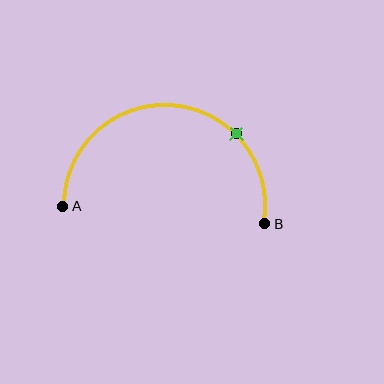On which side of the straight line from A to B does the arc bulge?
The arc bulges above the straight line connecting A and B.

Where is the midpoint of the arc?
The arc midpoint is the point on the curve farthest from the straight line joining A and B. It sits above that line.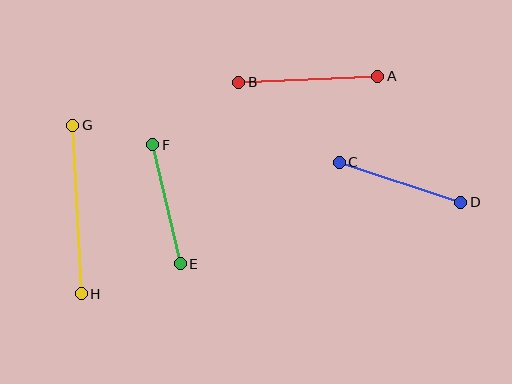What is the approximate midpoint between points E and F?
The midpoint is at approximately (167, 204) pixels.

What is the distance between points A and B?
The distance is approximately 139 pixels.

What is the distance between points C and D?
The distance is approximately 128 pixels.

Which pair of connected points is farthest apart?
Points G and H are farthest apart.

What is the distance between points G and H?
The distance is approximately 169 pixels.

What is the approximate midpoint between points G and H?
The midpoint is at approximately (77, 210) pixels.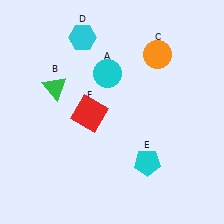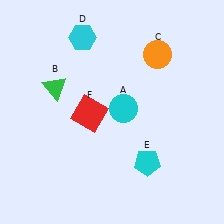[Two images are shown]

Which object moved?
The cyan circle (A) moved down.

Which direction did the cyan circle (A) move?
The cyan circle (A) moved down.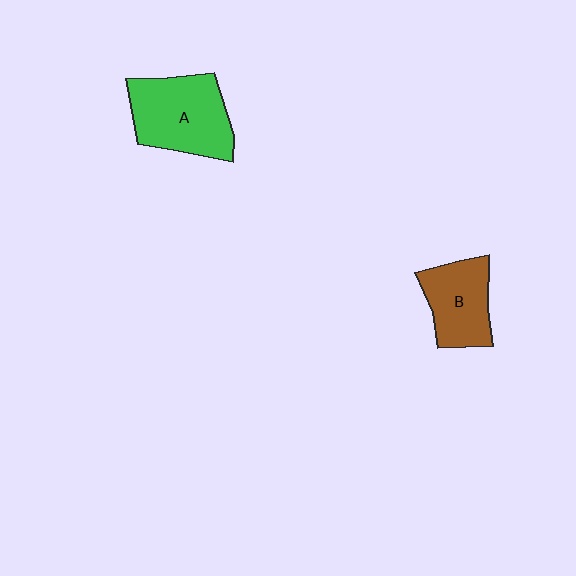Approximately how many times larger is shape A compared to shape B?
Approximately 1.4 times.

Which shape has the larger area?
Shape A (green).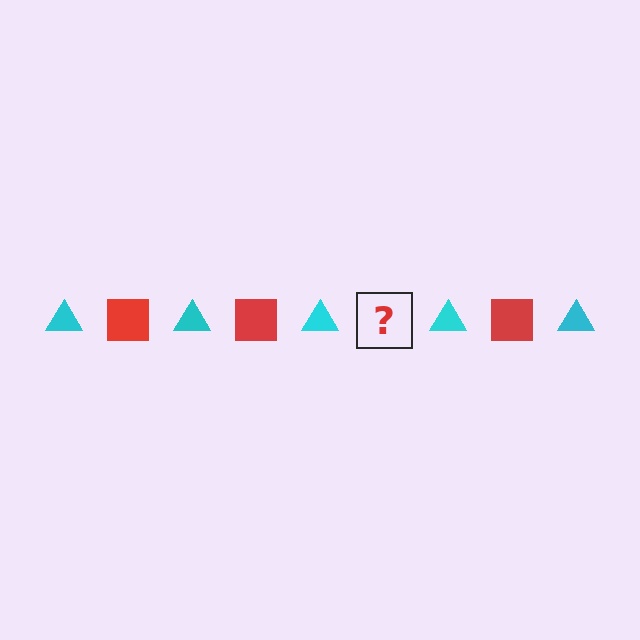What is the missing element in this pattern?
The missing element is a red square.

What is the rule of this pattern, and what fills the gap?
The rule is that the pattern alternates between cyan triangle and red square. The gap should be filled with a red square.